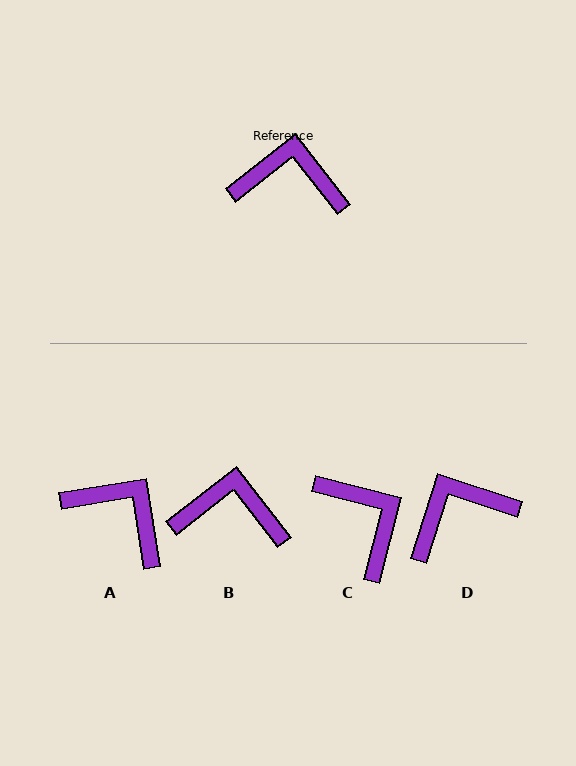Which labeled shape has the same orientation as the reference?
B.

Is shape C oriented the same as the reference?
No, it is off by about 52 degrees.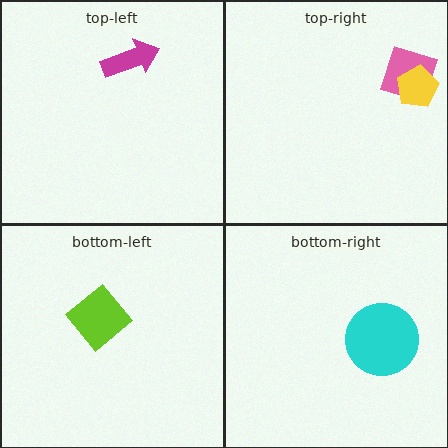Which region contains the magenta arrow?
The top-left region.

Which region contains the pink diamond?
The top-right region.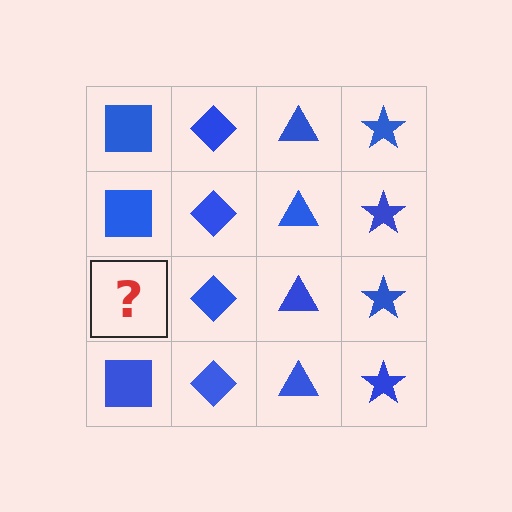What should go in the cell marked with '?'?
The missing cell should contain a blue square.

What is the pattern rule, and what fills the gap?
The rule is that each column has a consistent shape. The gap should be filled with a blue square.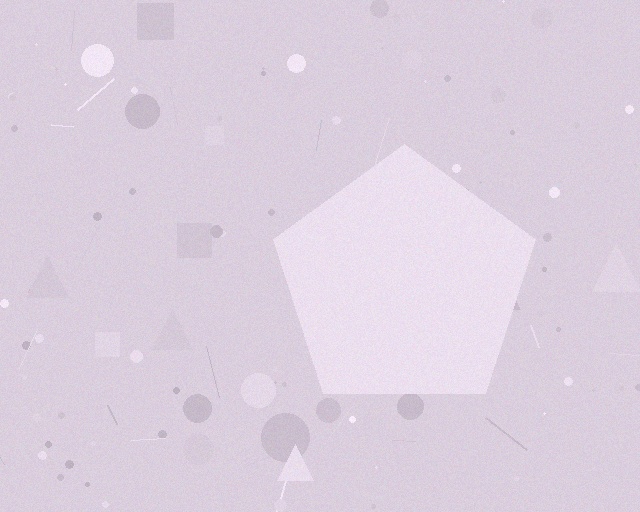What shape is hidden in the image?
A pentagon is hidden in the image.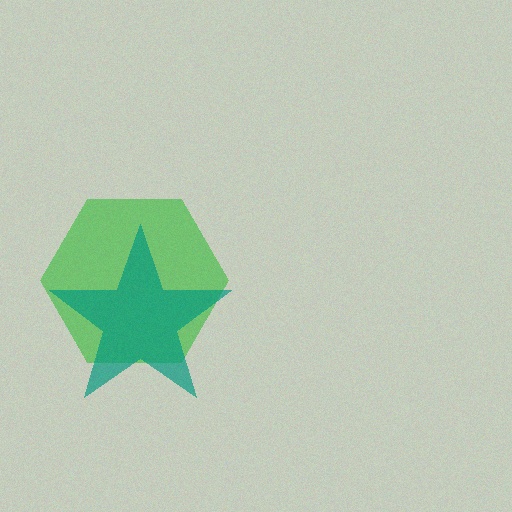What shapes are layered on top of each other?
The layered shapes are: a green hexagon, a teal star.